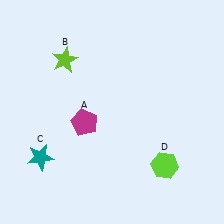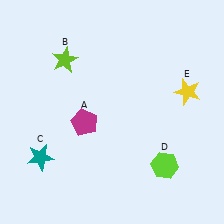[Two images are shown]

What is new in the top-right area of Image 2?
A yellow star (E) was added in the top-right area of Image 2.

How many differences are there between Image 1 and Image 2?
There is 1 difference between the two images.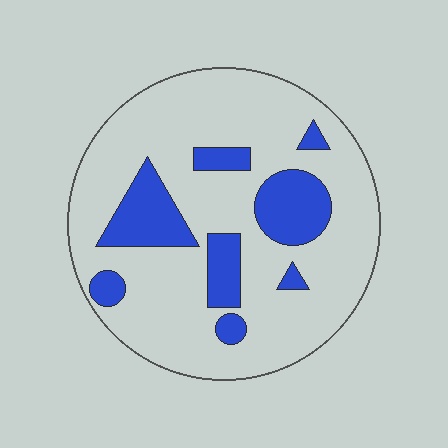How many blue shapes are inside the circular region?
8.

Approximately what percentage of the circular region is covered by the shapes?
Approximately 20%.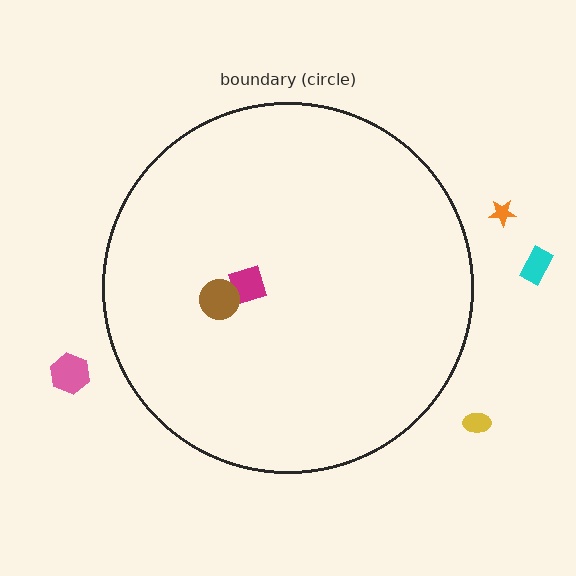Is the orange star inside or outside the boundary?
Outside.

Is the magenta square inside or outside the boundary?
Inside.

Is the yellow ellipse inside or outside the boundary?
Outside.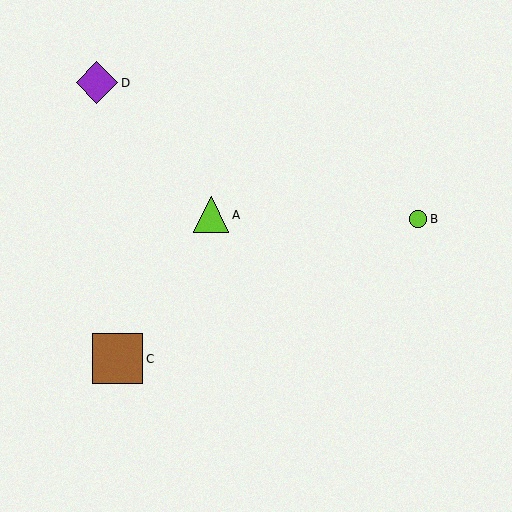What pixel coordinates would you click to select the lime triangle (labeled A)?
Click at (211, 215) to select the lime triangle A.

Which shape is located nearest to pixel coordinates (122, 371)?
The brown square (labeled C) at (118, 359) is nearest to that location.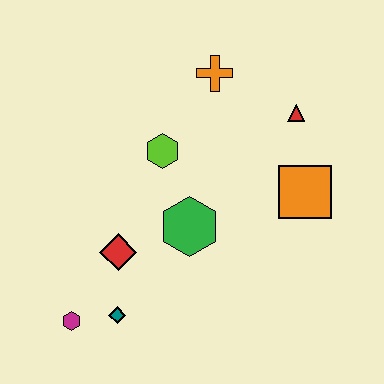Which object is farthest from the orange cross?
The magenta hexagon is farthest from the orange cross.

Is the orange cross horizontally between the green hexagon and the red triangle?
Yes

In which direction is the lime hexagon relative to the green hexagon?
The lime hexagon is above the green hexagon.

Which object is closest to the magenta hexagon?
The teal diamond is closest to the magenta hexagon.